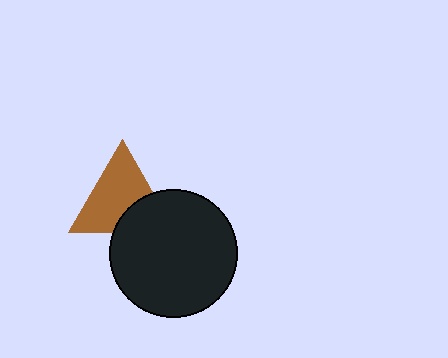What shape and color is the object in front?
The object in front is a black circle.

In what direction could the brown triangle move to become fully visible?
The brown triangle could move up. That would shift it out from behind the black circle entirely.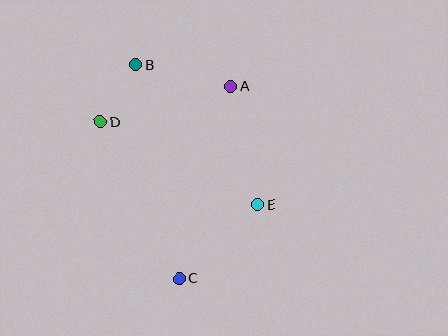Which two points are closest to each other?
Points B and D are closest to each other.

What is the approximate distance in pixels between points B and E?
The distance between B and E is approximately 186 pixels.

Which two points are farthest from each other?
Points B and C are farthest from each other.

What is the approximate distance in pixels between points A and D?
The distance between A and D is approximately 135 pixels.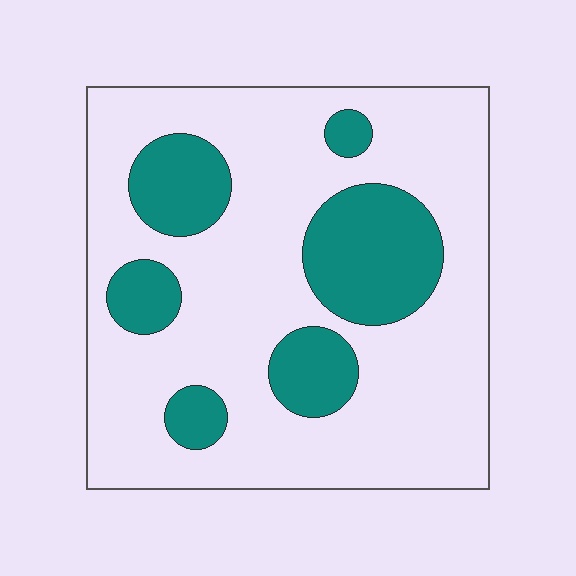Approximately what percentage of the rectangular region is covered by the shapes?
Approximately 25%.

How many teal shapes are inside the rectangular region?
6.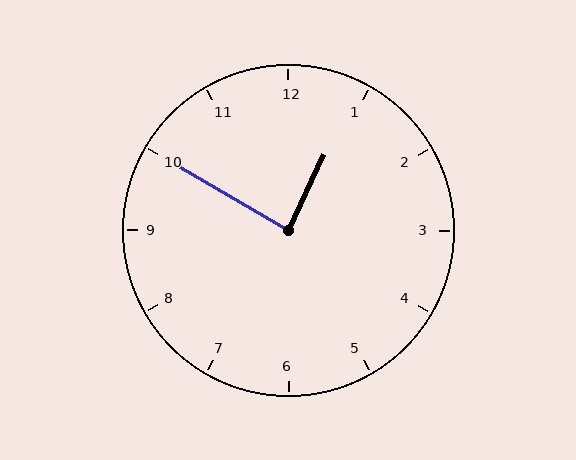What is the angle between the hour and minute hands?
Approximately 85 degrees.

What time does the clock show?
12:50.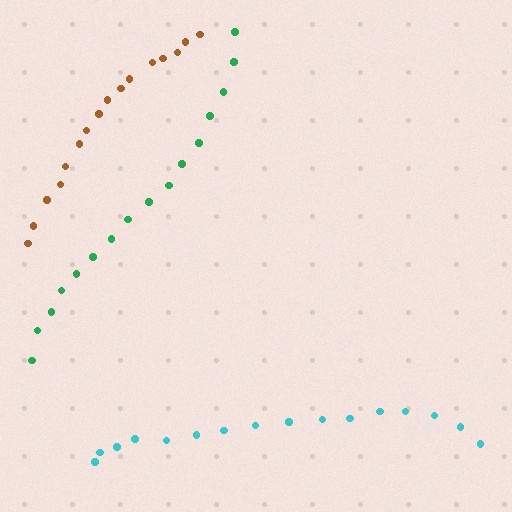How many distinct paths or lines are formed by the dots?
There are 3 distinct paths.